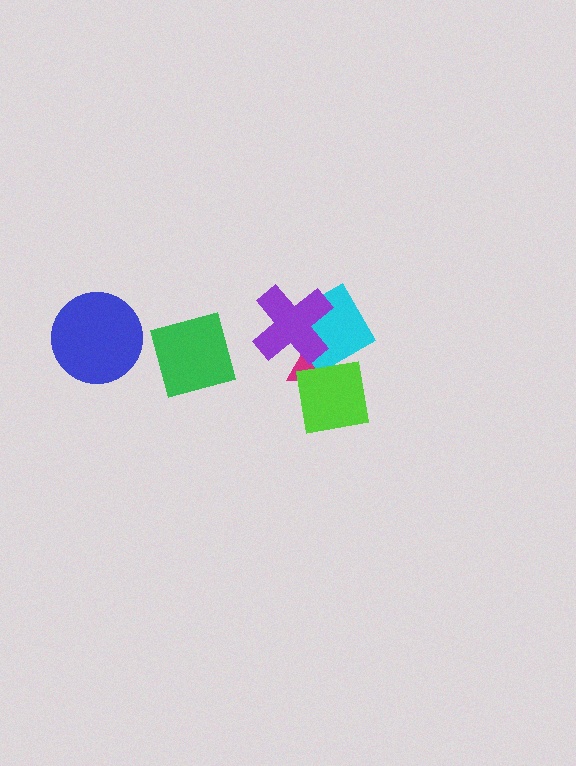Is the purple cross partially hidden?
No, no other shape covers it.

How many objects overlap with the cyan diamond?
3 objects overlap with the cyan diamond.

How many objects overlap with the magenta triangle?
3 objects overlap with the magenta triangle.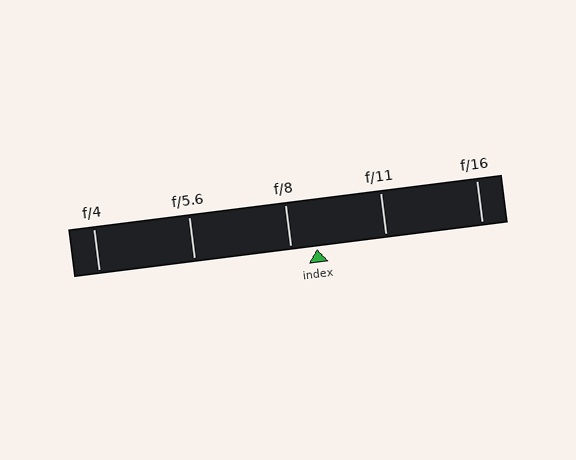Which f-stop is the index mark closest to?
The index mark is closest to f/8.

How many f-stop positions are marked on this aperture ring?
There are 5 f-stop positions marked.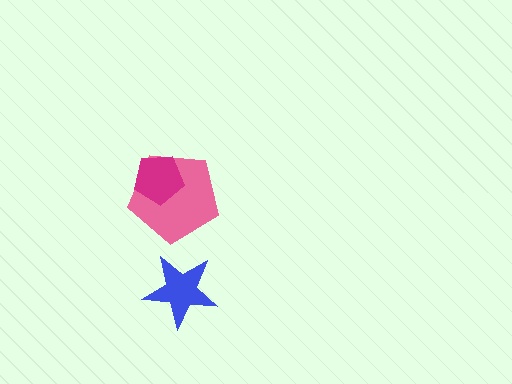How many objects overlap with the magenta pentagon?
1 object overlaps with the magenta pentagon.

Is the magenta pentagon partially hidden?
No, no other shape covers it.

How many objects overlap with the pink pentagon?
1 object overlaps with the pink pentagon.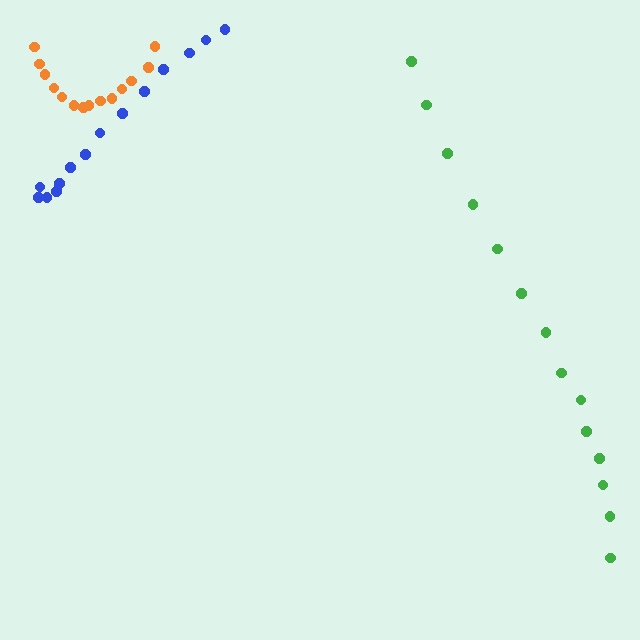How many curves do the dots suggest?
There are 3 distinct paths.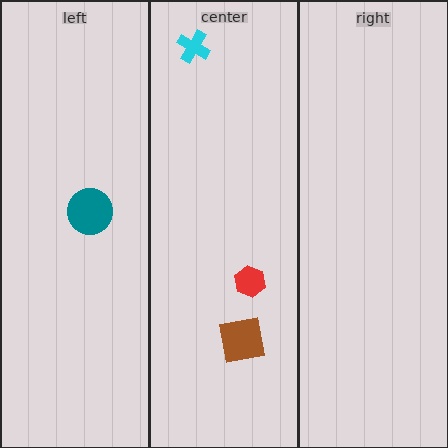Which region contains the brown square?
The center region.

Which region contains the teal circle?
The left region.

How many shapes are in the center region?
3.